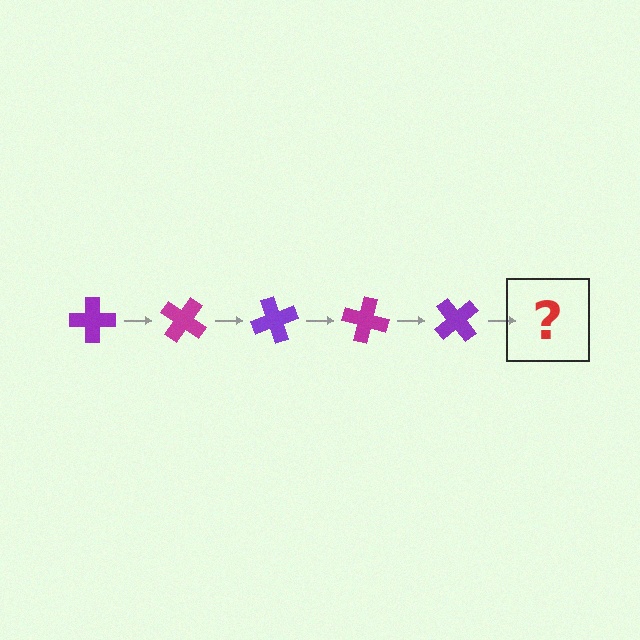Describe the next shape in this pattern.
It should be a magenta cross, rotated 175 degrees from the start.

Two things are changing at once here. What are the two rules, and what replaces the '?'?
The two rules are that it rotates 35 degrees each step and the color cycles through purple and magenta. The '?' should be a magenta cross, rotated 175 degrees from the start.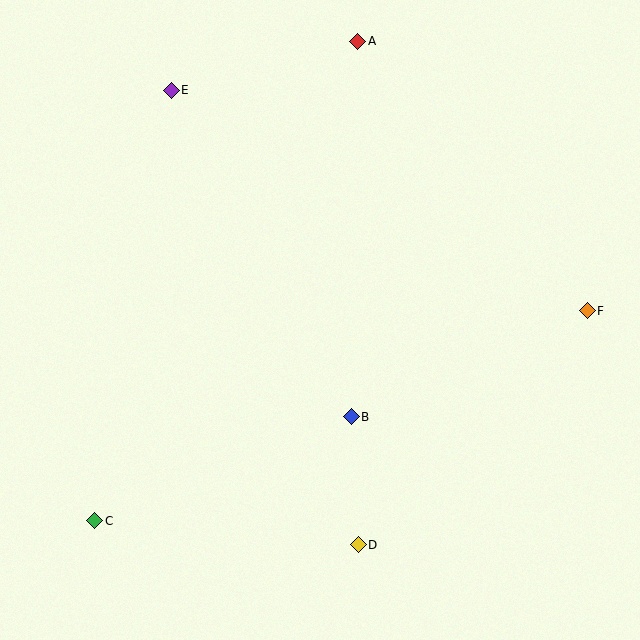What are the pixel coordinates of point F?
Point F is at (587, 311).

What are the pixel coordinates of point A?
Point A is at (358, 41).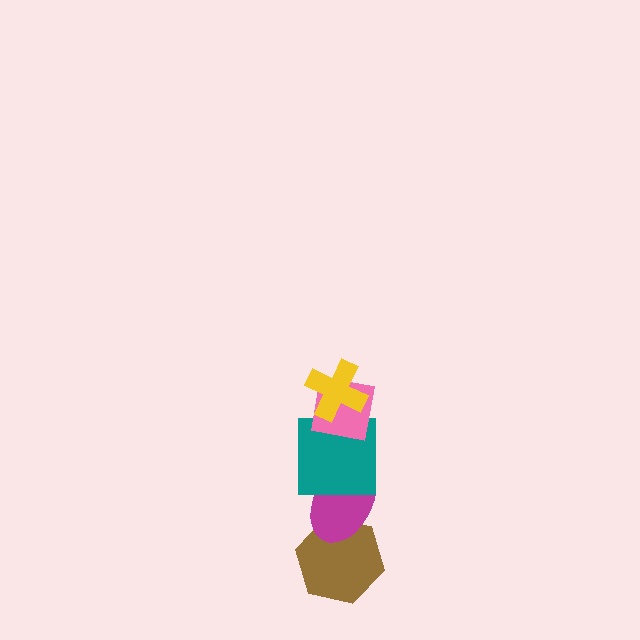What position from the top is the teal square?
The teal square is 3rd from the top.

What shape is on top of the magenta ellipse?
The teal square is on top of the magenta ellipse.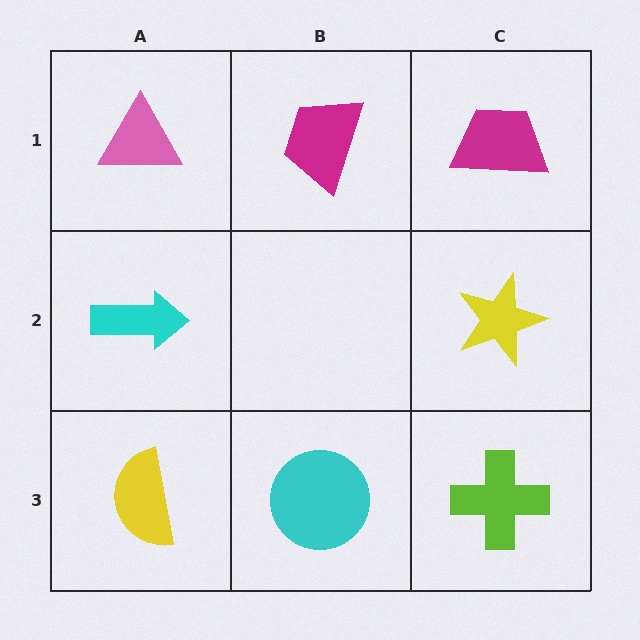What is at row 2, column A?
A cyan arrow.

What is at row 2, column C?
A yellow star.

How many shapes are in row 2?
2 shapes.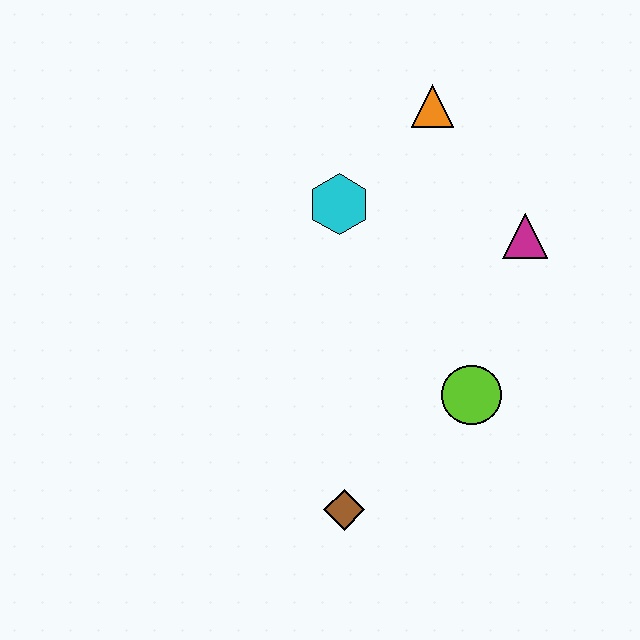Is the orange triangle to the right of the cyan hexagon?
Yes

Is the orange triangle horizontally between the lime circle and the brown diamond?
Yes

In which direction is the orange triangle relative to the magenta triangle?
The orange triangle is above the magenta triangle.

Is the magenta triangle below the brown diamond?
No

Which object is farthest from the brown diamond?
The orange triangle is farthest from the brown diamond.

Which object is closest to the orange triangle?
The cyan hexagon is closest to the orange triangle.